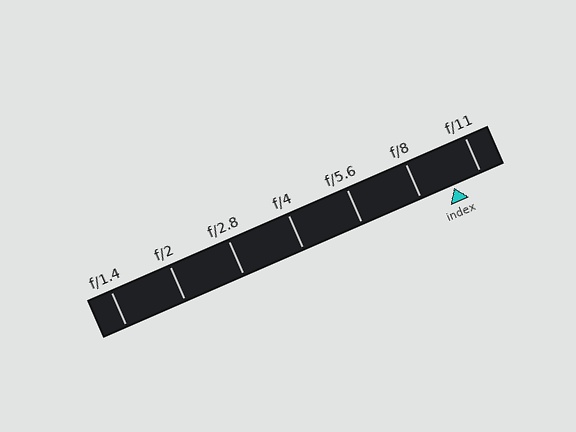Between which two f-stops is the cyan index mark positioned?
The index mark is between f/8 and f/11.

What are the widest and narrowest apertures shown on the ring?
The widest aperture shown is f/1.4 and the narrowest is f/11.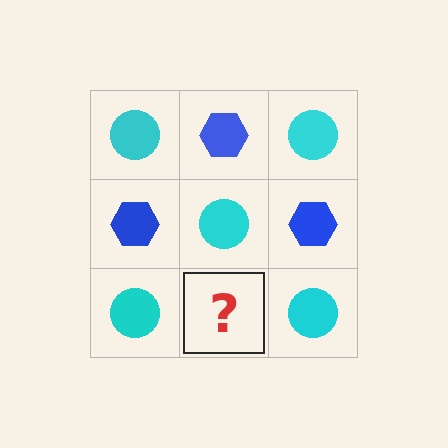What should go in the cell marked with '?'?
The missing cell should contain a blue hexagon.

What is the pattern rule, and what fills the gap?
The rule is that it alternates cyan circle and blue hexagon in a checkerboard pattern. The gap should be filled with a blue hexagon.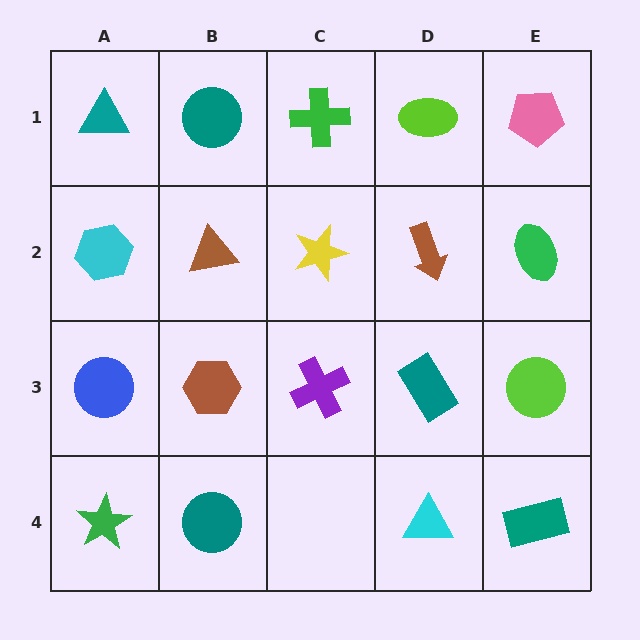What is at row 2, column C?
A yellow star.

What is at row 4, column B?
A teal circle.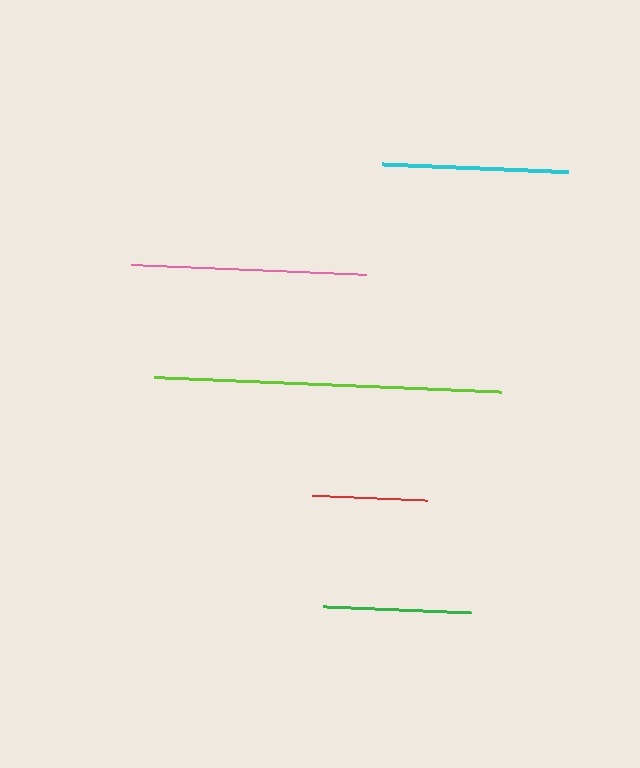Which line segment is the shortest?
The red line is the shortest at approximately 116 pixels.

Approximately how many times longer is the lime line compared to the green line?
The lime line is approximately 2.3 times the length of the green line.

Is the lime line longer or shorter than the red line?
The lime line is longer than the red line.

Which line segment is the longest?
The lime line is the longest at approximately 346 pixels.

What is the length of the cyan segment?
The cyan segment is approximately 185 pixels long.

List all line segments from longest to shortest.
From longest to shortest: lime, pink, cyan, green, red.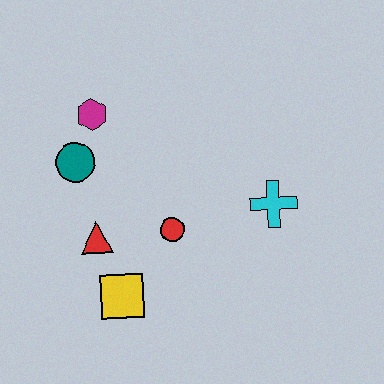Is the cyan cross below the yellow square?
No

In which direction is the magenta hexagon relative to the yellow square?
The magenta hexagon is above the yellow square.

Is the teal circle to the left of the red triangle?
Yes